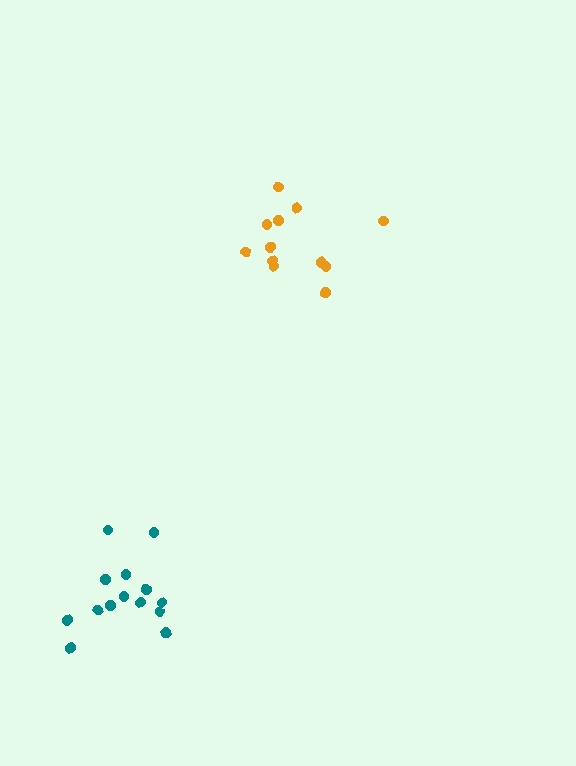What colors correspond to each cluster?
The clusters are colored: orange, teal.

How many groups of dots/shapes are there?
There are 2 groups.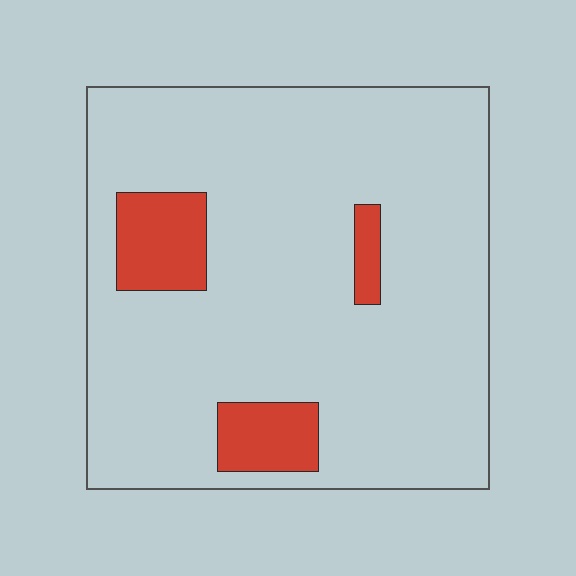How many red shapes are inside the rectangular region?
3.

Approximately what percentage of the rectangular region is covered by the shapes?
Approximately 10%.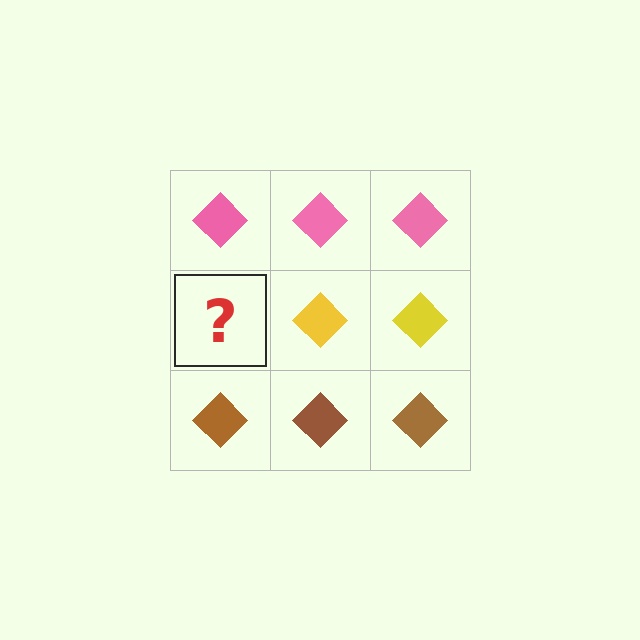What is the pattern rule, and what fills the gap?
The rule is that each row has a consistent color. The gap should be filled with a yellow diamond.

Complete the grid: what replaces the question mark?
The question mark should be replaced with a yellow diamond.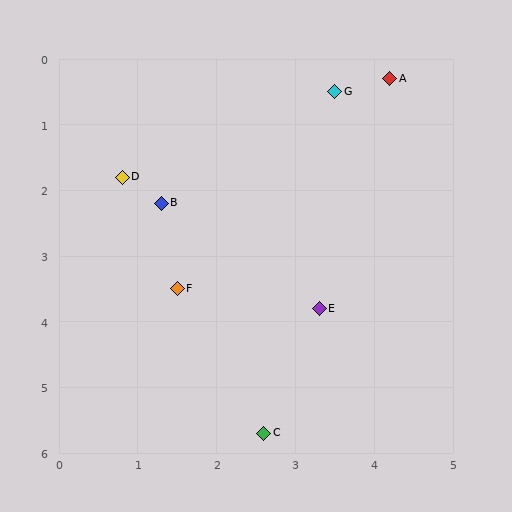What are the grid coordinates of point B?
Point B is at approximately (1.3, 2.2).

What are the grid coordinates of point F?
Point F is at approximately (1.5, 3.5).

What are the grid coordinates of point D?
Point D is at approximately (0.8, 1.8).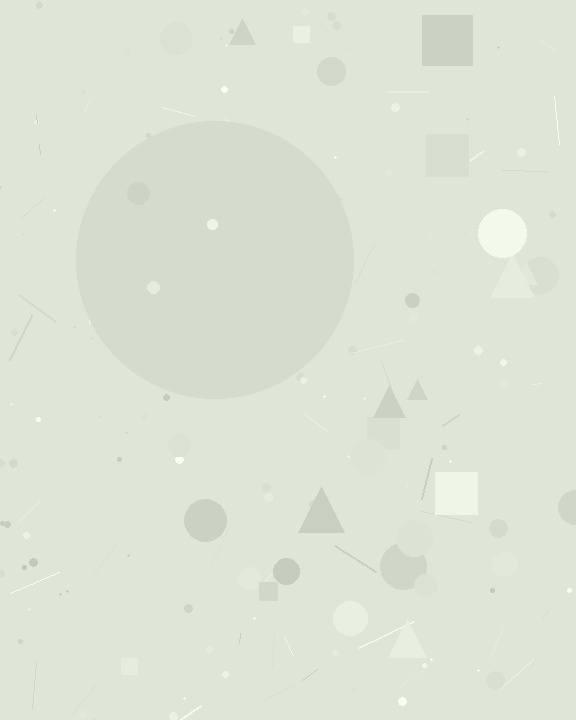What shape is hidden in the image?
A circle is hidden in the image.